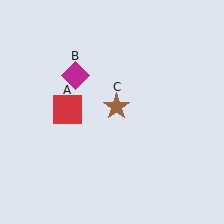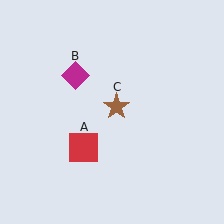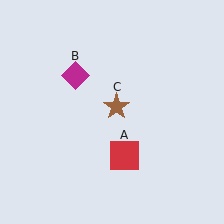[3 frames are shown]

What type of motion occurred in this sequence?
The red square (object A) rotated counterclockwise around the center of the scene.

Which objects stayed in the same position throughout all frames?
Magenta diamond (object B) and brown star (object C) remained stationary.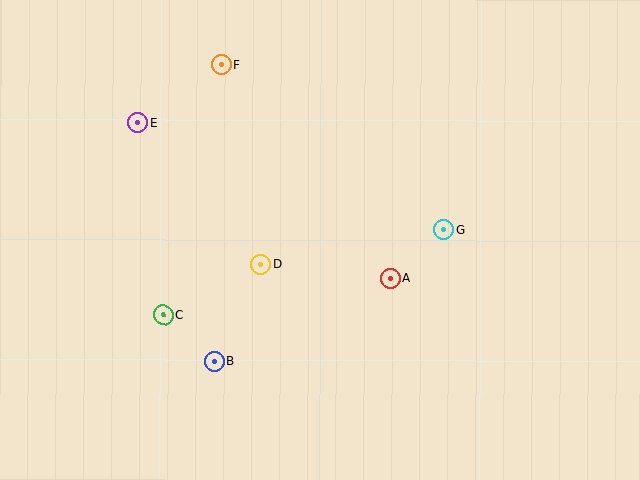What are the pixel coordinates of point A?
Point A is at (390, 278).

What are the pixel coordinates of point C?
Point C is at (163, 315).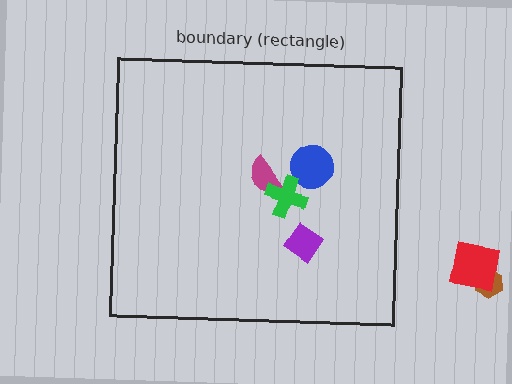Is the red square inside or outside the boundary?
Outside.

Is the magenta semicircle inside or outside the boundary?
Inside.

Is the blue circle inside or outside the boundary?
Inside.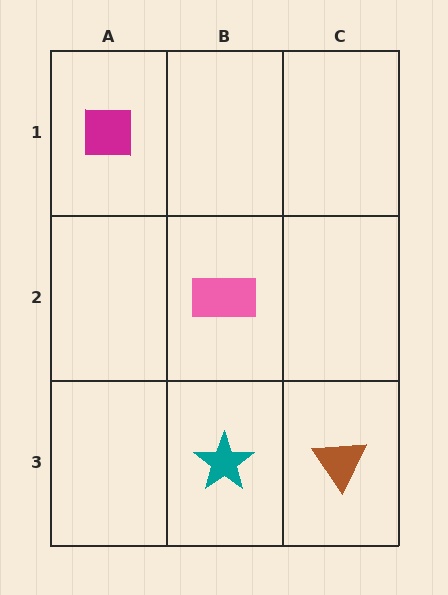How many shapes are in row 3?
2 shapes.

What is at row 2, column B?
A pink rectangle.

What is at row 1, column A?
A magenta square.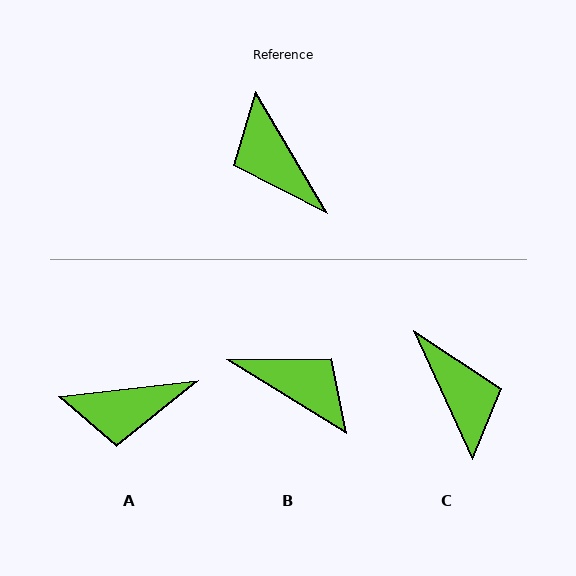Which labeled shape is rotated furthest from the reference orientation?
C, about 174 degrees away.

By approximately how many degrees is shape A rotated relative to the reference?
Approximately 66 degrees counter-clockwise.